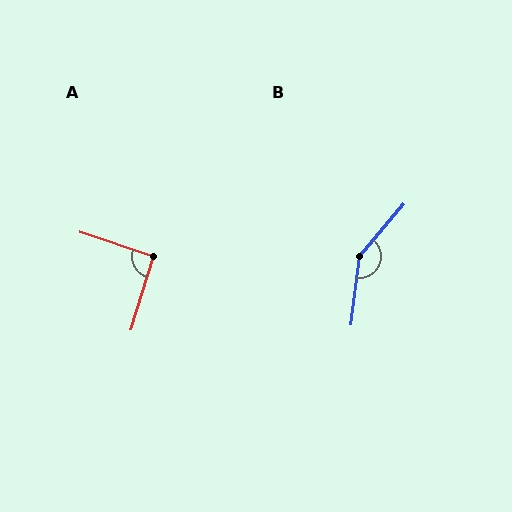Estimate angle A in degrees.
Approximately 91 degrees.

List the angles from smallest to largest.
A (91°), B (147°).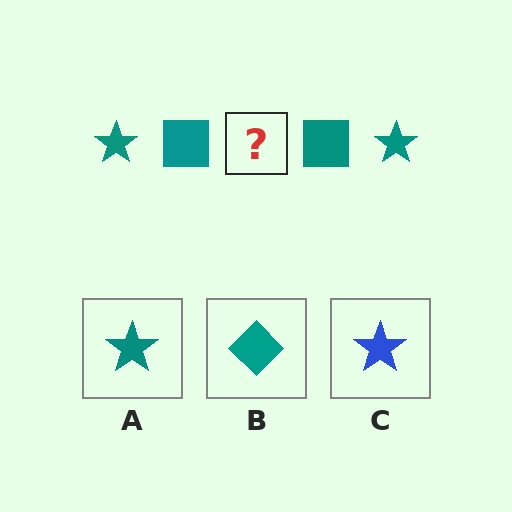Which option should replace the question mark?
Option A.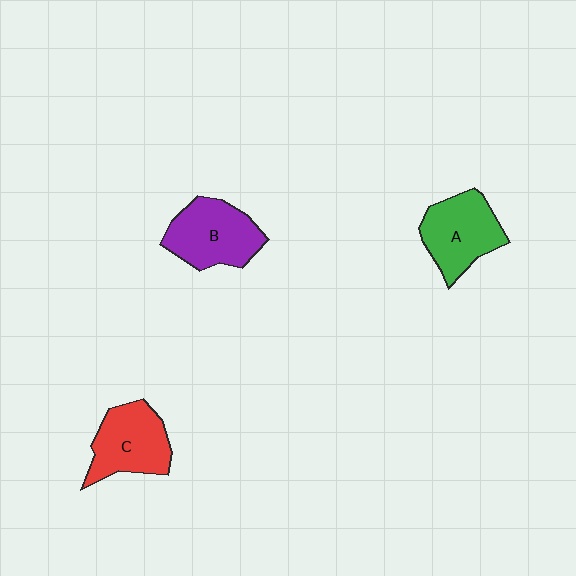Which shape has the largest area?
Shape B (purple).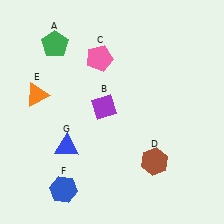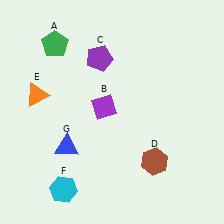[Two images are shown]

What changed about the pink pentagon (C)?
In Image 1, C is pink. In Image 2, it changed to purple.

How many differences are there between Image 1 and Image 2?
There are 2 differences between the two images.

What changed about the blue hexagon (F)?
In Image 1, F is blue. In Image 2, it changed to cyan.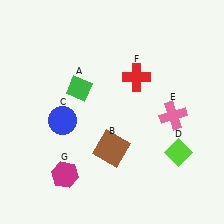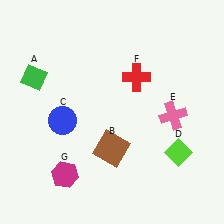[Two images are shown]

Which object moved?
The green diamond (A) moved left.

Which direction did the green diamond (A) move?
The green diamond (A) moved left.